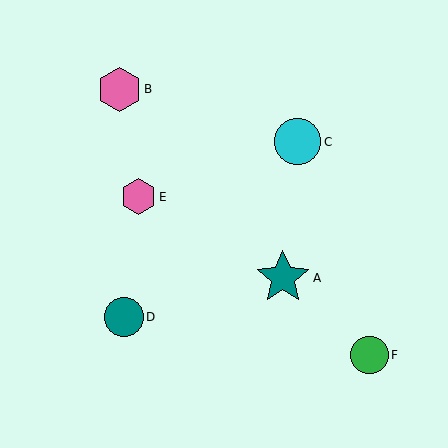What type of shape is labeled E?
Shape E is a pink hexagon.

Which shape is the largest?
The teal star (labeled A) is the largest.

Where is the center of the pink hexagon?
The center of the pink hexagon is at (119, 89).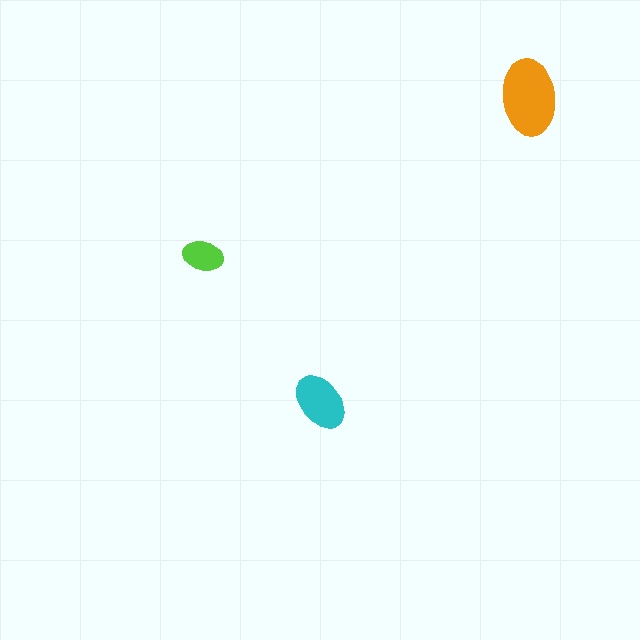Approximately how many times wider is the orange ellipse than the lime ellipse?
About 2 times wider.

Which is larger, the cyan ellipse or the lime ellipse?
The cyan one.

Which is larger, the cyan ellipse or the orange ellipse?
The orange one.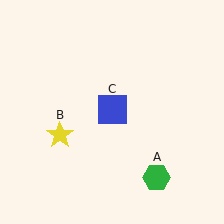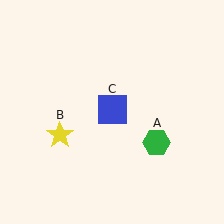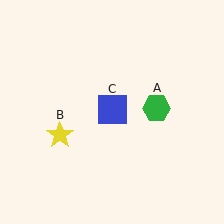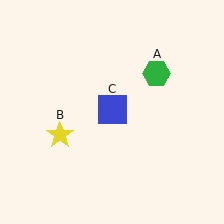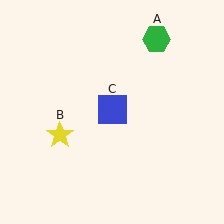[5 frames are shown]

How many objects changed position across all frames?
1 object changed position: green hexagon (object A).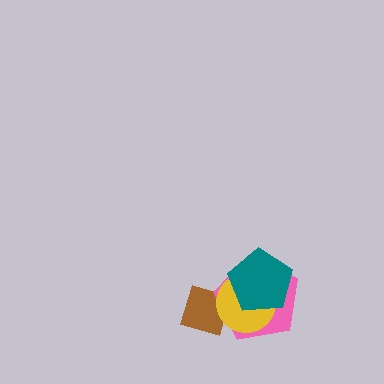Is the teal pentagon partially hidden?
No, no other shape covers it.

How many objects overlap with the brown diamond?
2 objects overlap with the brown diamond.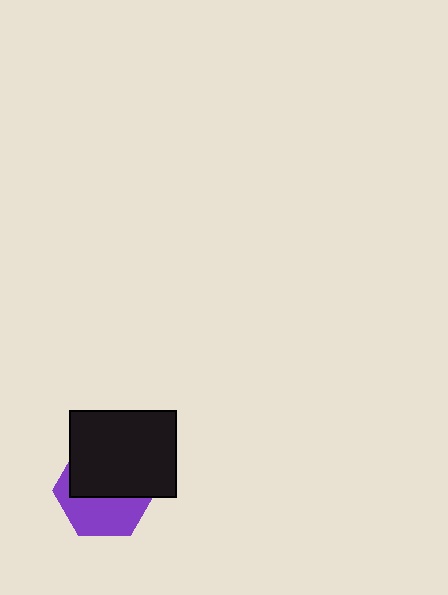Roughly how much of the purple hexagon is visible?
About half of it is visible (roughly 45%).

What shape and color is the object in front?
The object in front is a black rectangle.